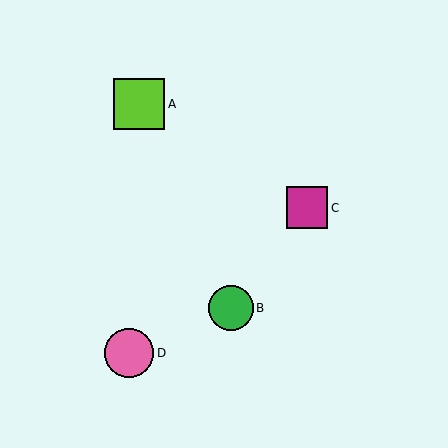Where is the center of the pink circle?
The center of the pink circle is at (129, 353).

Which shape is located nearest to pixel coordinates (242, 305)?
The green circle (labeled B) at (231, 308) is nearest to that location.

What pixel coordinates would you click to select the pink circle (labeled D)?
Click at (129, 353) to select the pink circle D.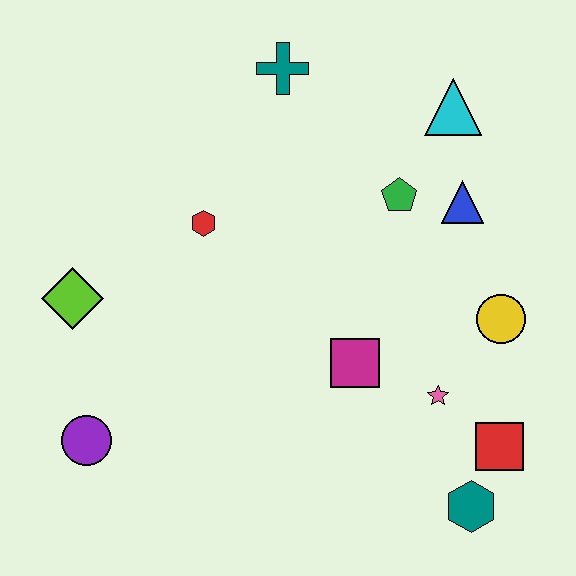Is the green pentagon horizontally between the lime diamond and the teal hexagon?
Yes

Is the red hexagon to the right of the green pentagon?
No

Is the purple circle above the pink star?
No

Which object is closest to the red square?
The teal hexagon is closest to the red square.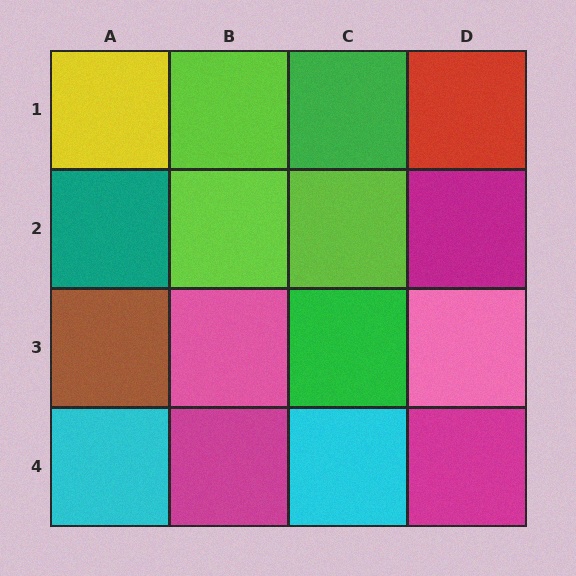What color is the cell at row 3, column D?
Pink.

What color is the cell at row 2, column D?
Magenta.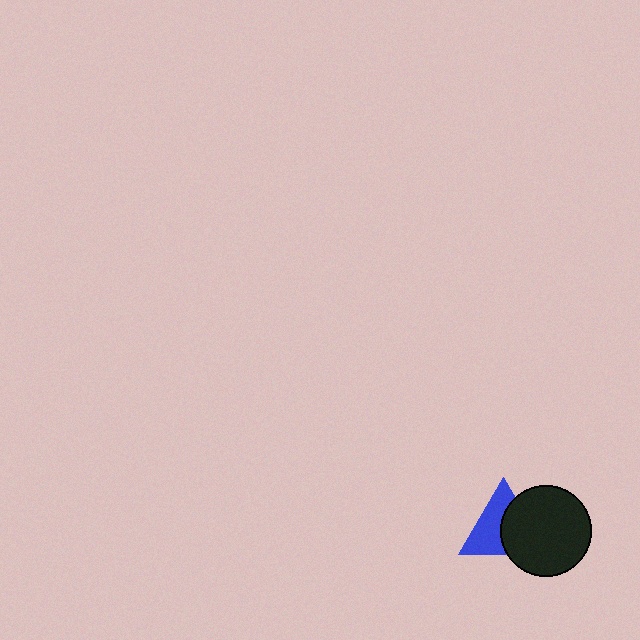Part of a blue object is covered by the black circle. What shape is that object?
It is a triangle.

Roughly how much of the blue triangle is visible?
About half of it is visible (roughly 54%).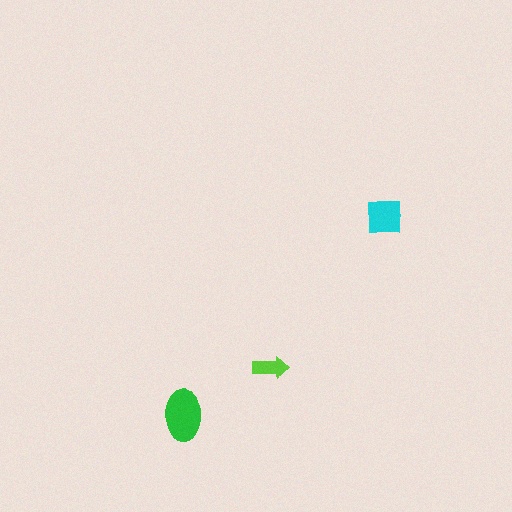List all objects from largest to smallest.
The green ellipse, the cyan square, the lime arrow.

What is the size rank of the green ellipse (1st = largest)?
1st.